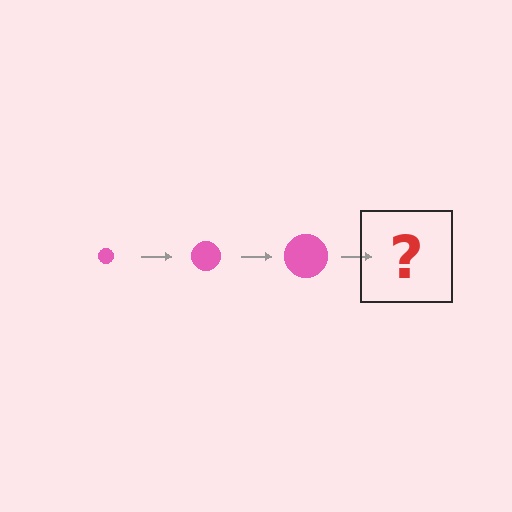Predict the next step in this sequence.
The next step is a pink circle, larger than the previous one.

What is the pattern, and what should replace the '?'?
The pattern is that the circle gets progressively larger each step. The '?' should be a pink circle, larger than the previous one.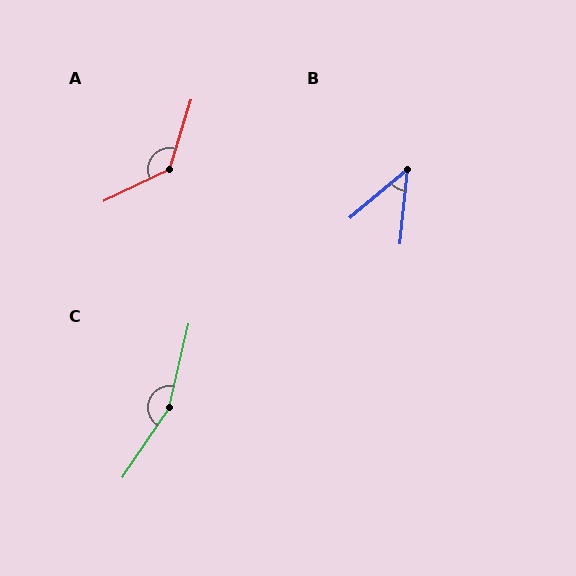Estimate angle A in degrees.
Approximately 133 degrees.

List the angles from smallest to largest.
B (44°), A (133°), C (159°).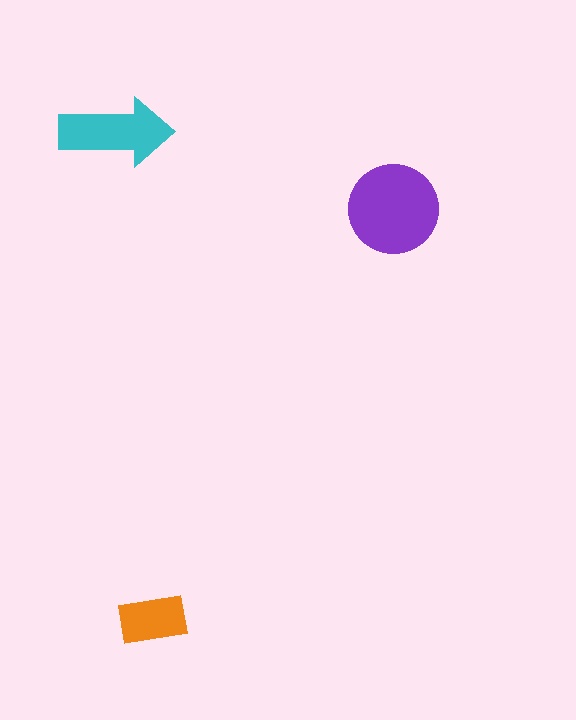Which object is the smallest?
The orange rectangle.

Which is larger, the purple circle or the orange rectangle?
The purple circle.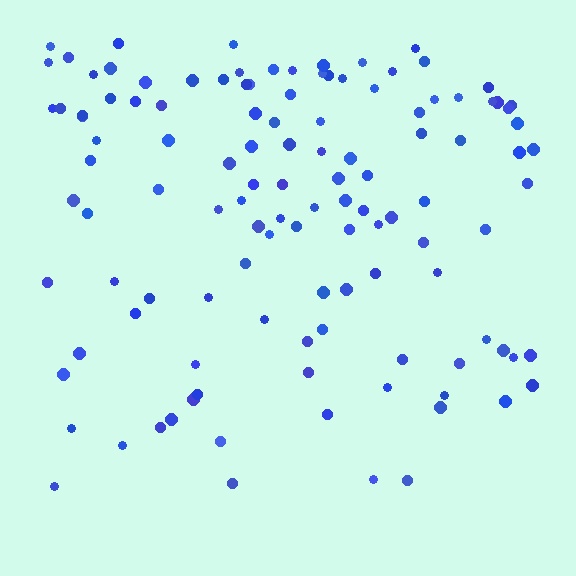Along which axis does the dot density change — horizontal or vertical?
Vertical.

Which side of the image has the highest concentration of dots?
The top.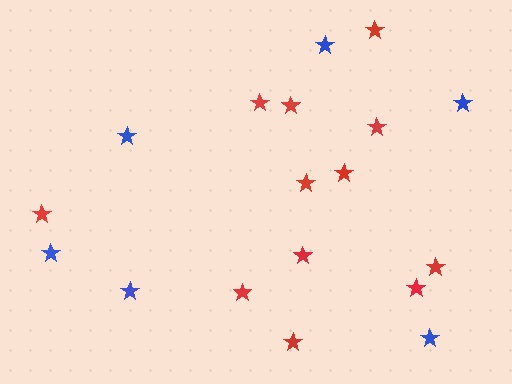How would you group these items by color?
There are 2 groups: one group of red stars (12) and one group of blue stars (6).